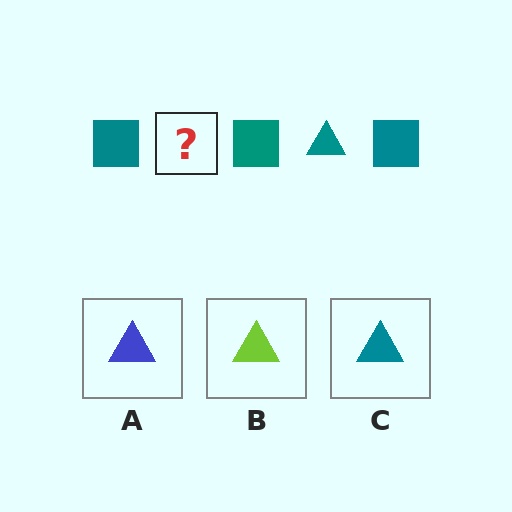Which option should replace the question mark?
Option C.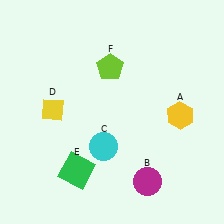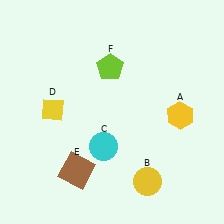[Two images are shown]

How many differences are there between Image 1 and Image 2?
There are 2 differences between the two images.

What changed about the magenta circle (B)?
In Image 1, B is magenta. In Image 2, it changed to yellow.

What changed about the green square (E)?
In Image 1, E is green. In Image 2, it changed to brown.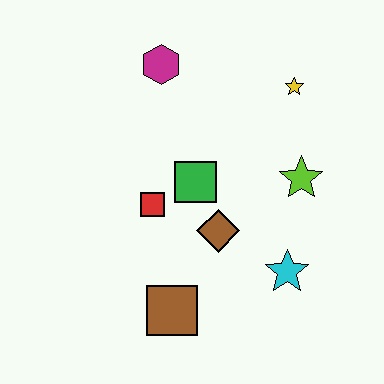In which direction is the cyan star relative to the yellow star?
The cyan star is below the yellow star.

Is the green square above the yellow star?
No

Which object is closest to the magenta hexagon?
The green square is closest to the magenta hexagon.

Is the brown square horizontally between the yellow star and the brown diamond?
No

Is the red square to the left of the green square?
Yes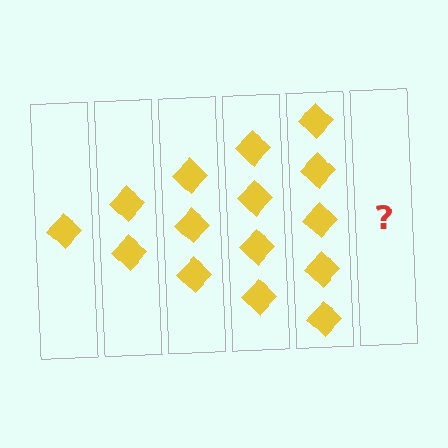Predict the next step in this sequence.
The next step is 6 diamonds.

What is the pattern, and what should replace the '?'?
The pattern is that each step adds one more diamond. The '?' should be 6 diamonds.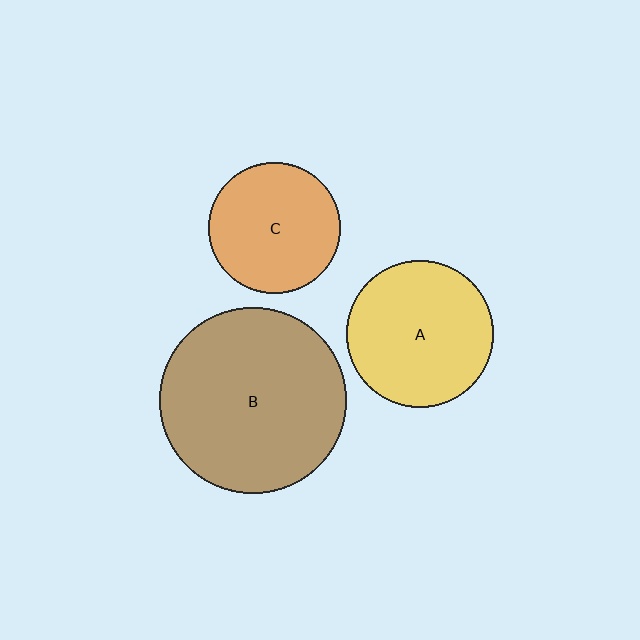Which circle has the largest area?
Circle B (brown).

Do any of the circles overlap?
No, none of the circles overlap.